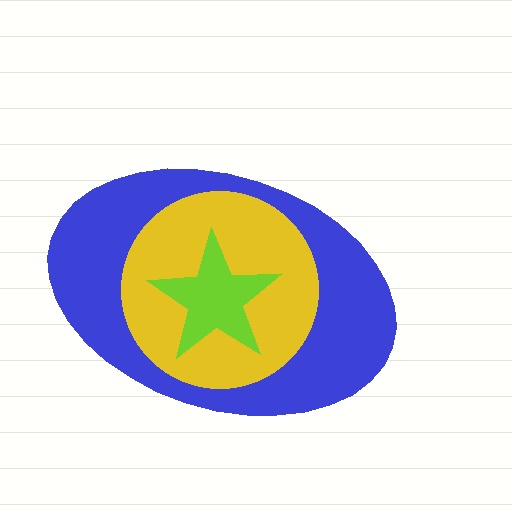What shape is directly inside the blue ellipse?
The yellow circle.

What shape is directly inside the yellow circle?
The lime star.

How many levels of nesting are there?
3.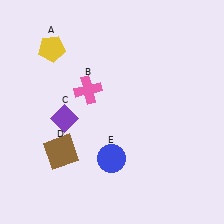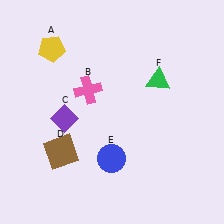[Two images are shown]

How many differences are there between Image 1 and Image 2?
There is 1 difference between the two images.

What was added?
A green triangle (F) was added in Image 2.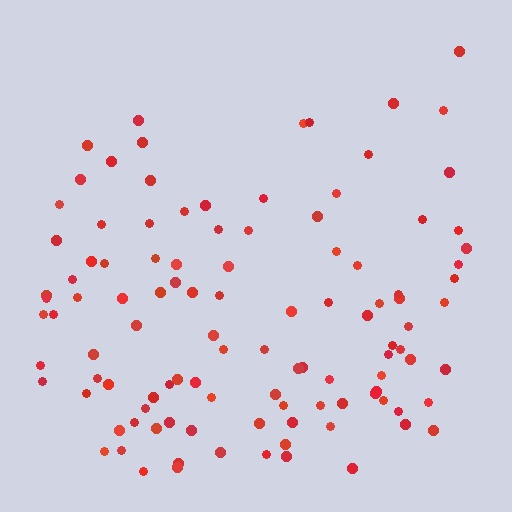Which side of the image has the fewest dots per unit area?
The top.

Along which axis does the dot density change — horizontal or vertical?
Vertical.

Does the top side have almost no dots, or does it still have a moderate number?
Still a moderate number, just noticeably fewer than the bottom.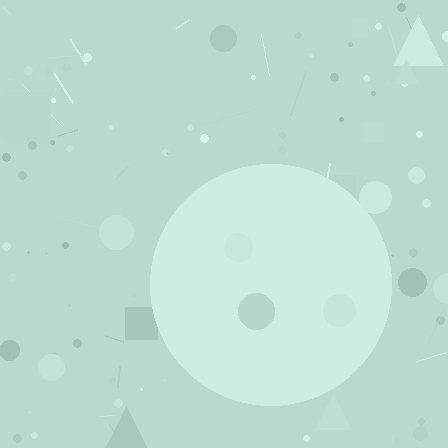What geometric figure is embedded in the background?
A circle is embedded in the background.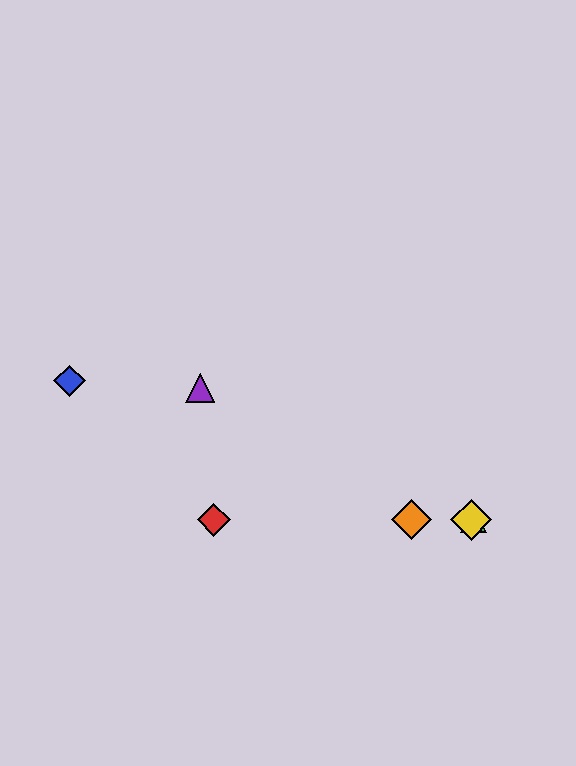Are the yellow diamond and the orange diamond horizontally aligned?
Yes, both are at y≈520.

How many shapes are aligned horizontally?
4 shapes (the red diamond, the green triangle, the yellow diamond, the orange diamond) are aligned horizontally.